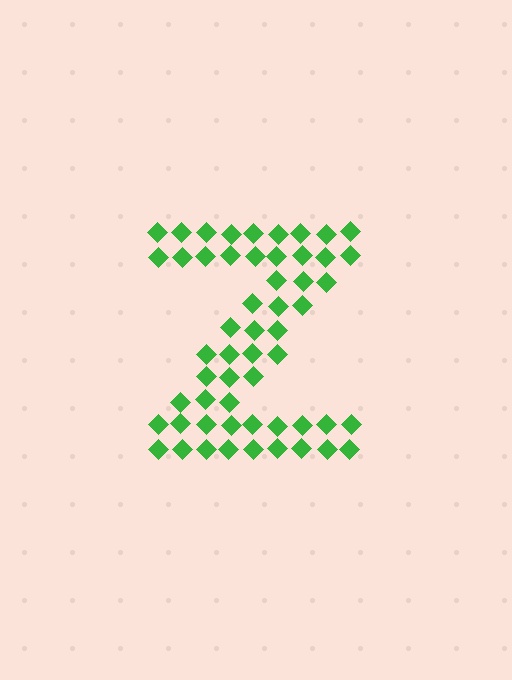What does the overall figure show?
The overall figure shows the letter Z.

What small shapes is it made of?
It is made of small diamonds.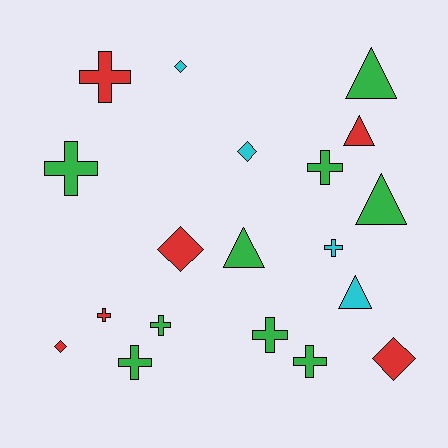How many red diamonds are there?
There are 3 red diamonds.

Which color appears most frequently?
Green, with 9 objects.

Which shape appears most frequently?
Cross, with 9 objects.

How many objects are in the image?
There are 19 objects.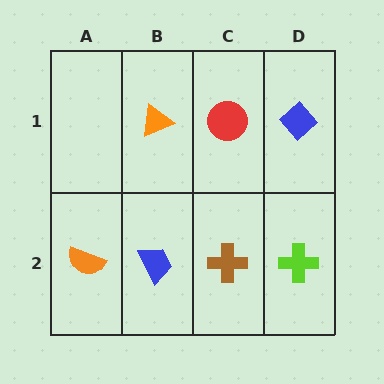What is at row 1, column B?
An orange triangle.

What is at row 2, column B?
A blue trapezoid.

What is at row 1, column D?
A blue diamond.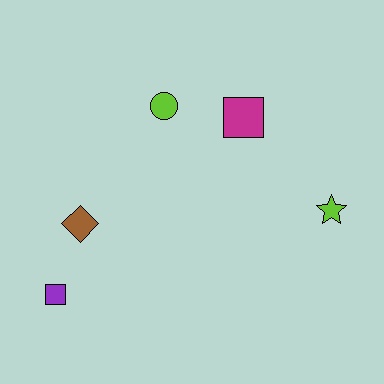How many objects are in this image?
There are 5 objects.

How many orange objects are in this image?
There are no orange objects.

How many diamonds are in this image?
There is 1 diamond.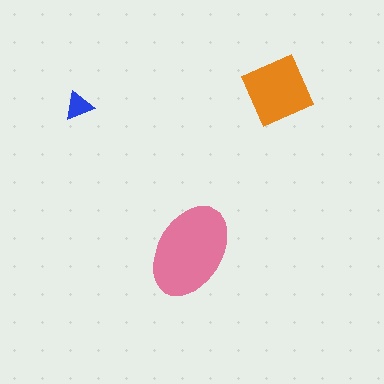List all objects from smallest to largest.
The blue triangle, the orange square, the pink ellipse.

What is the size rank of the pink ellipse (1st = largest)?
1st.